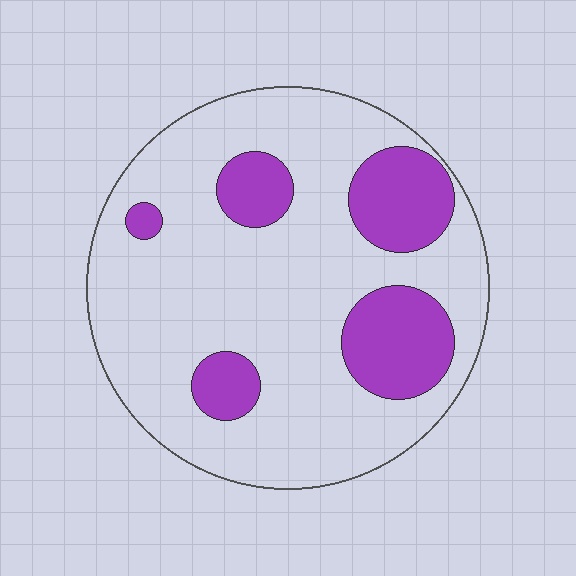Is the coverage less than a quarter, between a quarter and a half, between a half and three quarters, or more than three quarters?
Less than a quarter.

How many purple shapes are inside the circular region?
5.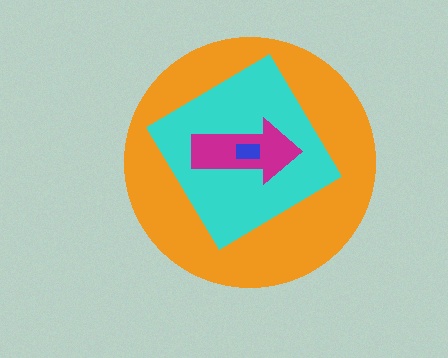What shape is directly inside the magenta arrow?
The blue rectangle.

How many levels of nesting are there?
4.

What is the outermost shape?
The orange circle.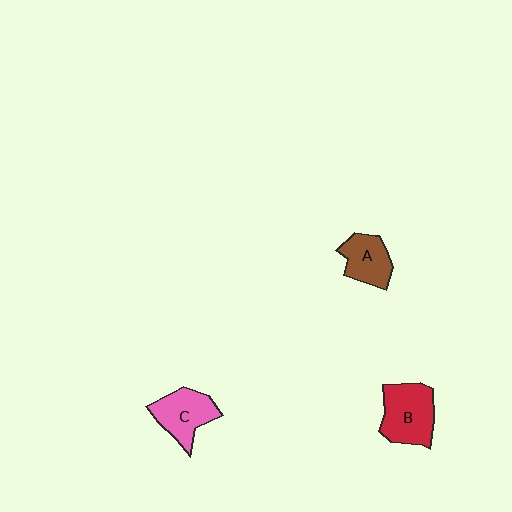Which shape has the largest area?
Shape B (red).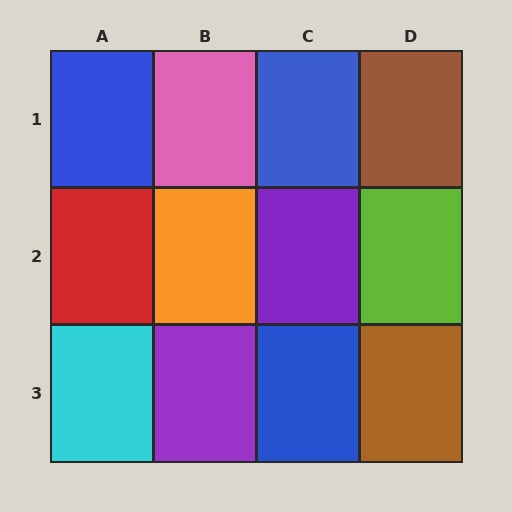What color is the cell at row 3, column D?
Brown.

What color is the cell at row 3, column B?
Purple.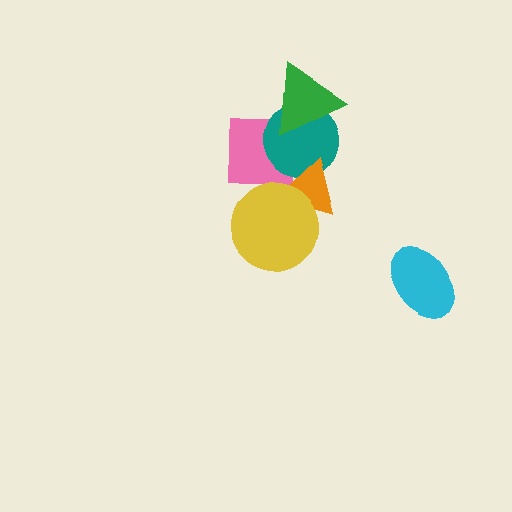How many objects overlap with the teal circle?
3 objects overlap with the teal circle.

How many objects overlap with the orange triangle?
2 objects overlap with the orange triangle.